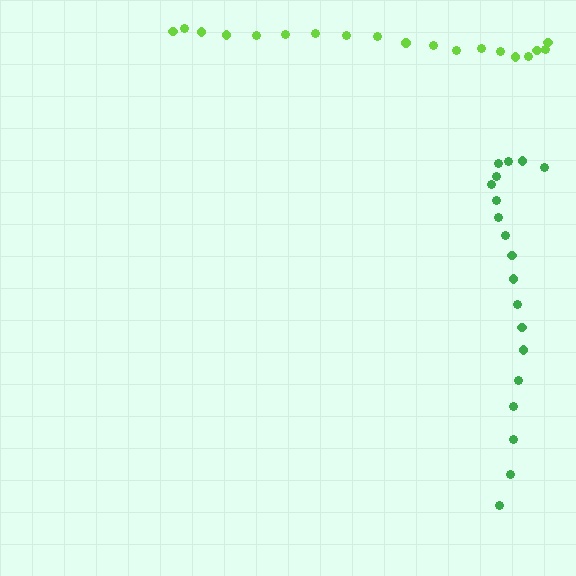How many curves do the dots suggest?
There are 2 distinct paths.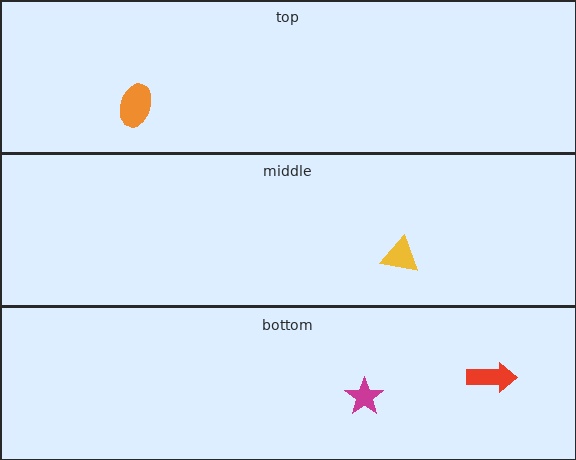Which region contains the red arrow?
The bottom region.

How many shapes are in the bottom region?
2.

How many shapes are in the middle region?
1.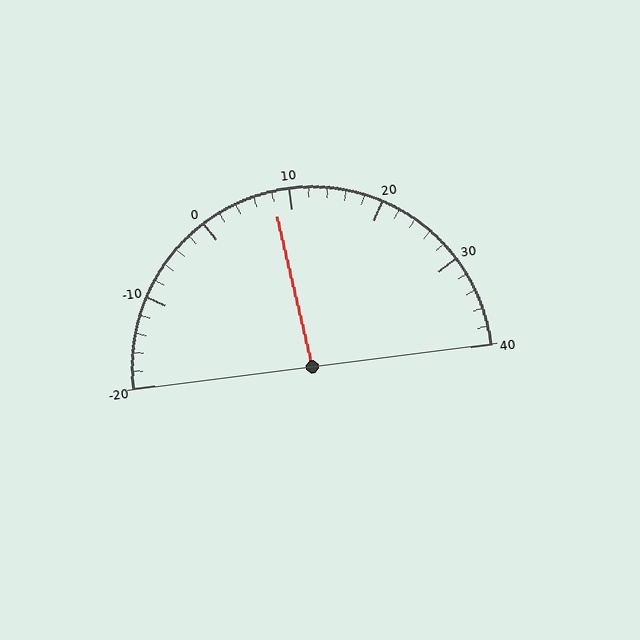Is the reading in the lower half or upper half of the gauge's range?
The reading is in the lower half of the range (-20 to 40).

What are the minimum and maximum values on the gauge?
The gauge ranges from -20 to 40.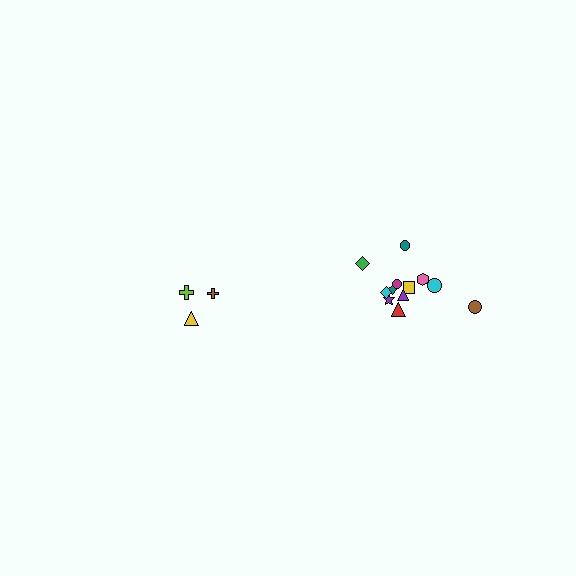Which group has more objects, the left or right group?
The right group.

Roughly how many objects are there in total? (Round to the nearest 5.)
Roughly 15 objects in total.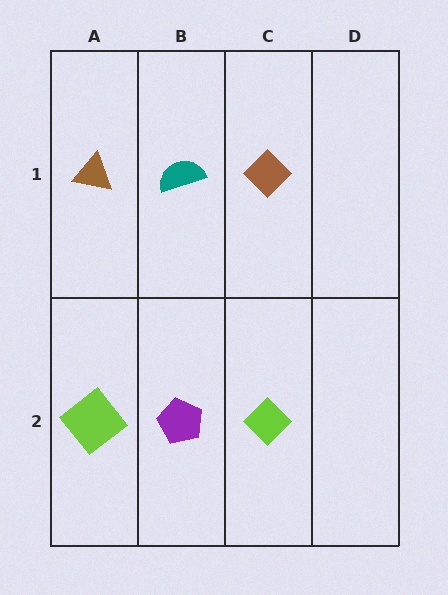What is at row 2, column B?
A purple pentagon.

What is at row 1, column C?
A brown diamond.